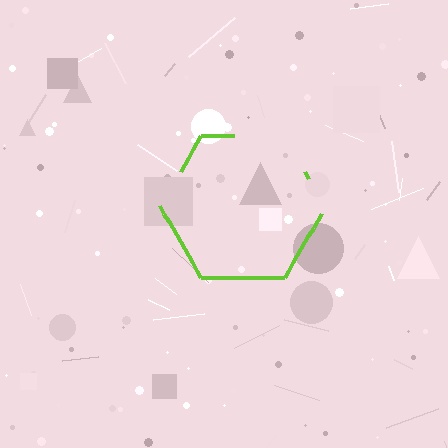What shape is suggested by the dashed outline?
The dashed outline suggests a hexagon.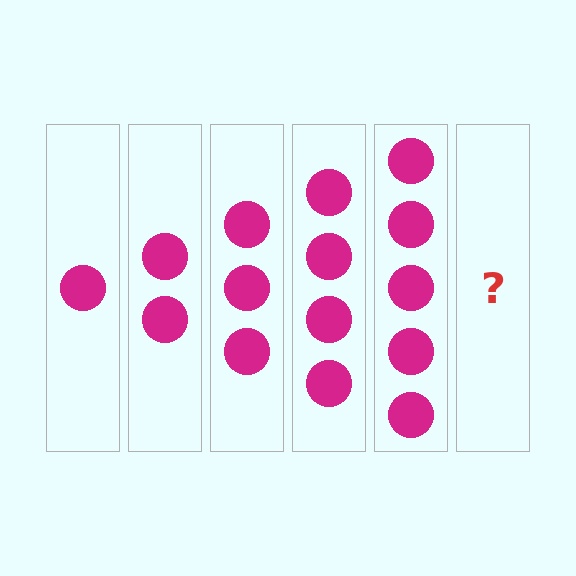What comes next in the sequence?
The next element should be 6 circles.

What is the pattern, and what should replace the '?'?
The pattern is that each step adds one more circle. The '?' should be 6 circles.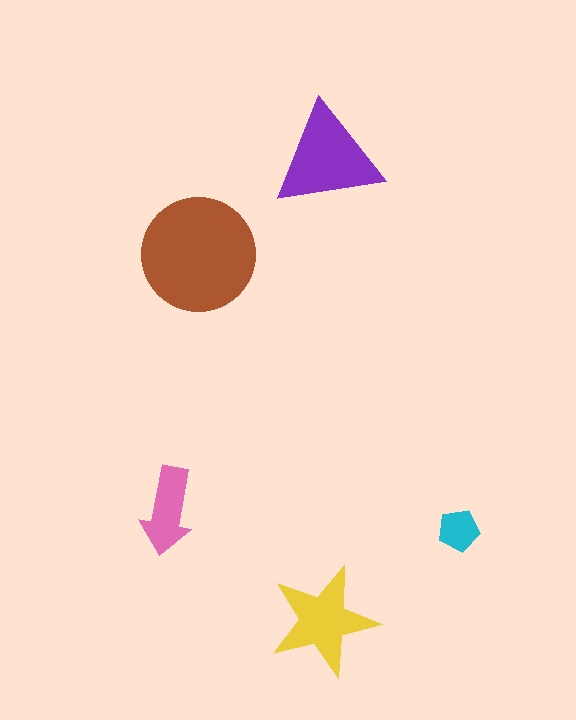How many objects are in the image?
There are 5 objects in the image.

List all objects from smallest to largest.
The cyan pentagon, the pink arrow, the yellow star, the purple triangle, the brown circle.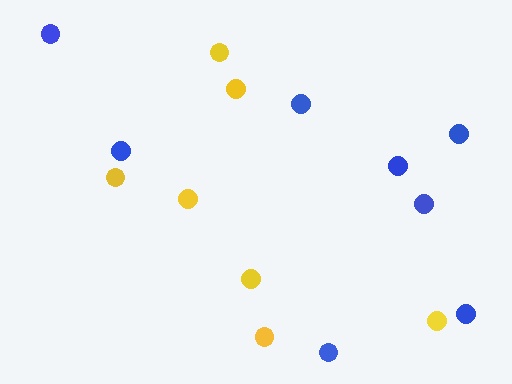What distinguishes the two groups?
There are 2 groups: one group of yellow circles (7) and one group of blue circles (8).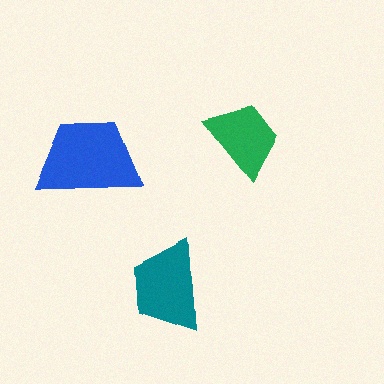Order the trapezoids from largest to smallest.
the blue one, the teal one, the green one.